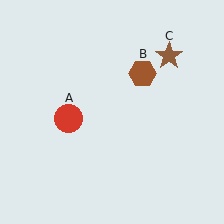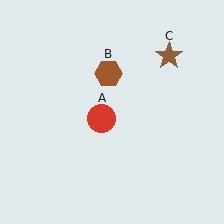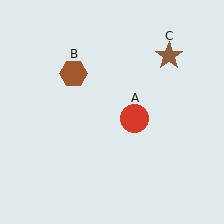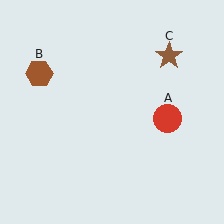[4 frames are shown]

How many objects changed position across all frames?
2 objects changed position: red circle (object A), brown hexagon (object B).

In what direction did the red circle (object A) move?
The red circle (object A) moved right.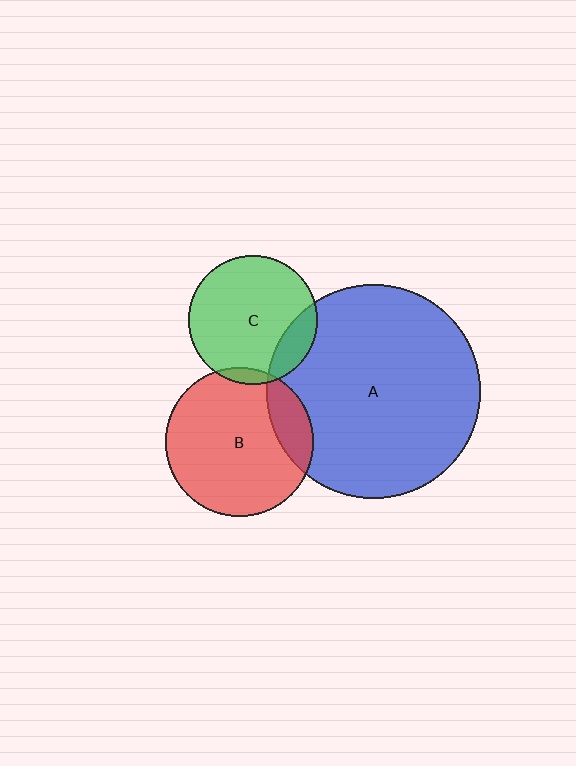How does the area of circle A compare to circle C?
Approximately 2.7 times.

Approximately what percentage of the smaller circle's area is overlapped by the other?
Approximately 15%.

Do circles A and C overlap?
Yes.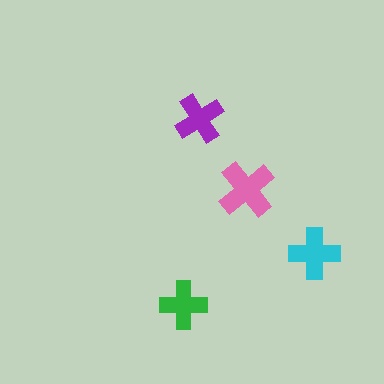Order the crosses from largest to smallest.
the pink one, the cyan one, the purple one, the green one.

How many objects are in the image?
There are 4 objects in the image.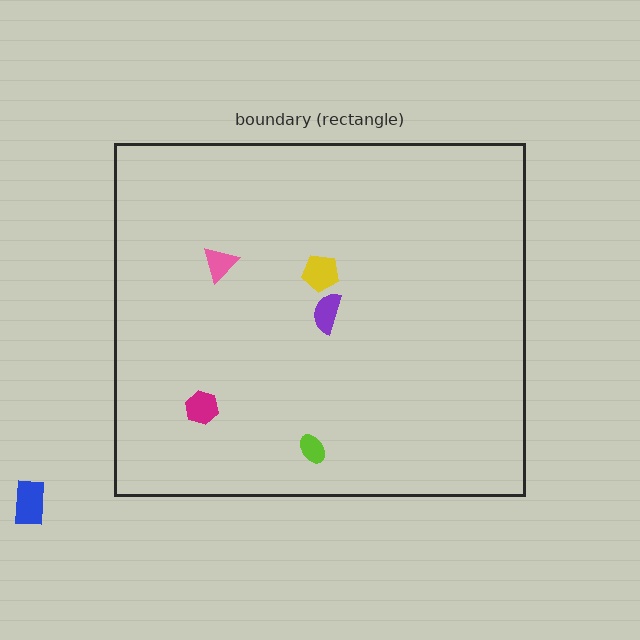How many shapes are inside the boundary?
5 inside, 1 outside.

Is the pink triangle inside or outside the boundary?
Inside.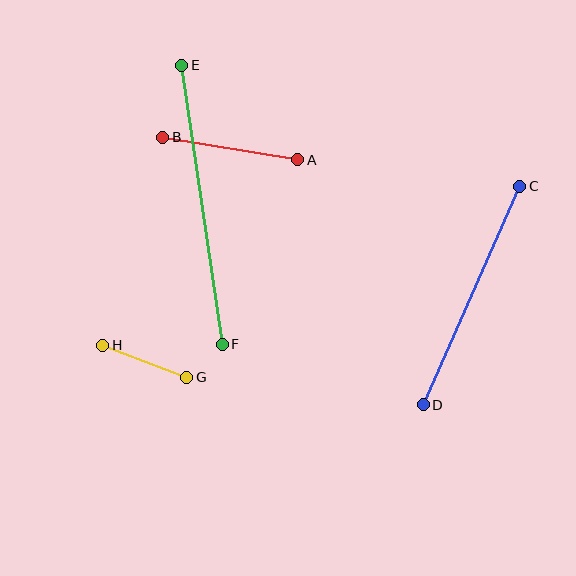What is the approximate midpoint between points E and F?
The midpoint is at approximately (202, 205) pixels.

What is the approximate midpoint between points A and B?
The midpoint is at approximately (230, 149) pixels.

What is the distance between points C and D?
The distance is approximately 239 pixels.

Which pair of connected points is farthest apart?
Points E and F are farthest apart.